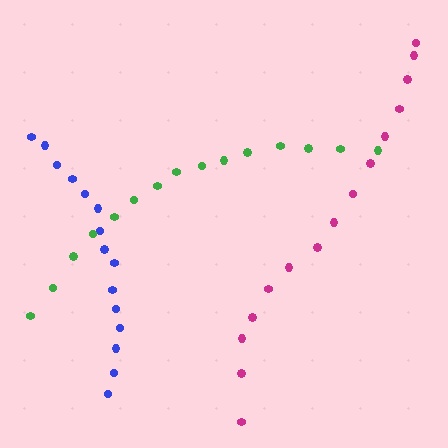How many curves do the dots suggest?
There are 3 distinct paths.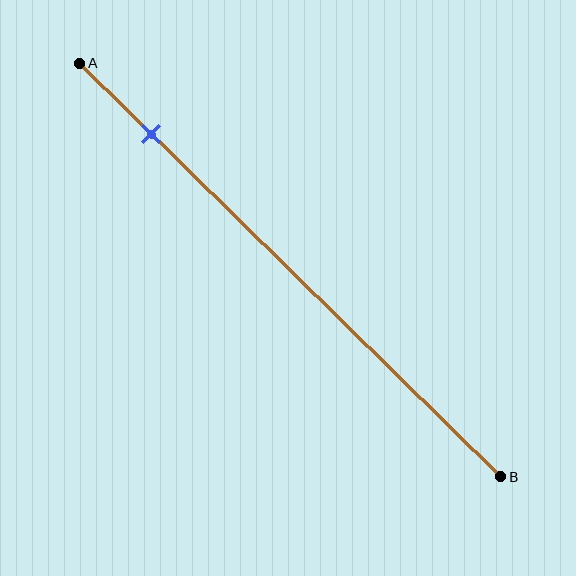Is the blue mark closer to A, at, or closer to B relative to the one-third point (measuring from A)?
The blue mark is closer to point A than the one-third point of segment AB.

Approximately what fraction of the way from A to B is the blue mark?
The blue mark is approximately 15% of the way from A to B.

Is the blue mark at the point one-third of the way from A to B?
No, the mark is at about 15% from A, not at the 33% one-third point.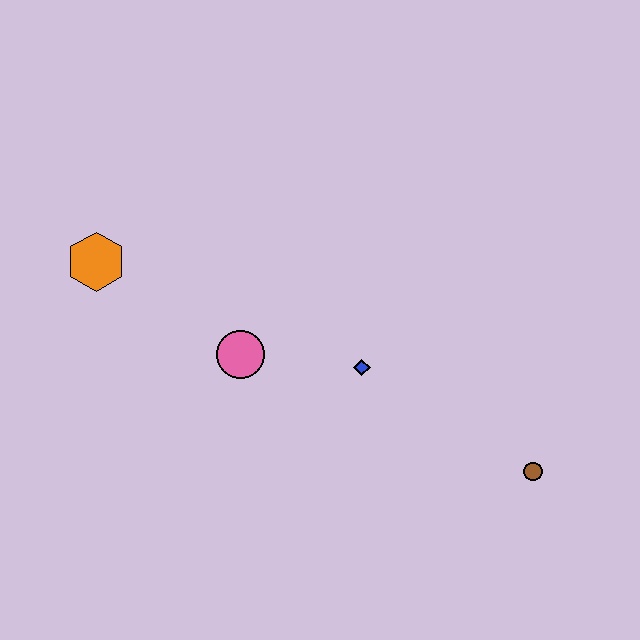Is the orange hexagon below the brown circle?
No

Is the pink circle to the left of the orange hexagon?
No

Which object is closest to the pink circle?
The blue diamond is closest to the pink circle.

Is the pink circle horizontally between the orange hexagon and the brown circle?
Yes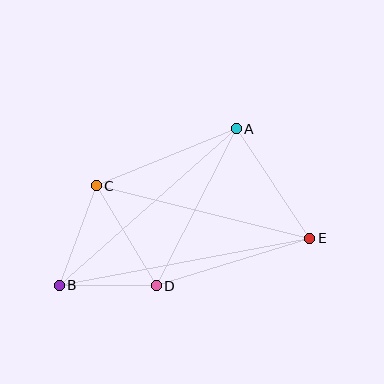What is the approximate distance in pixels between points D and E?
The distance between D and E is approximately 161 pixels.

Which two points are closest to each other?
Points B and D are closest to each other.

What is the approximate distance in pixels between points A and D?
The distance between A and D is approximately 176 pixels.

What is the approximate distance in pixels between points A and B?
The distance between A and B is approximately 236 pixels.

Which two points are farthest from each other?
Points B and E are farthest from each other.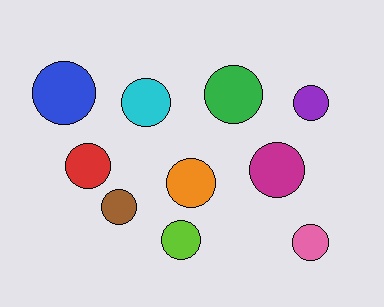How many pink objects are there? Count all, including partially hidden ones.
There is 1 pink object.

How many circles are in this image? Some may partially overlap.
There are 10 circles.